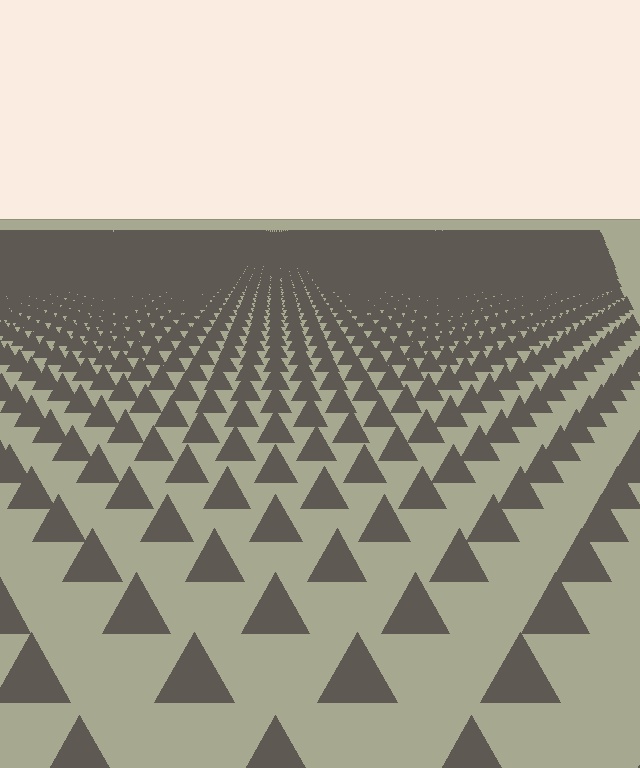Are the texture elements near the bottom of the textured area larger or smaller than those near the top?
Larger. Near the bottom, elements are closer to the viewer and appear at a bigger on-screen size.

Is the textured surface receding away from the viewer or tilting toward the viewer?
The surface is receding away from the viewer. Texture elements get smaller and denser toward the top.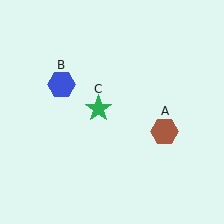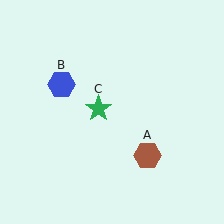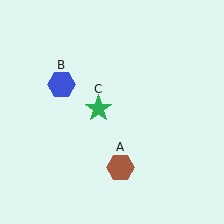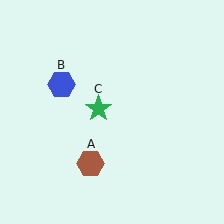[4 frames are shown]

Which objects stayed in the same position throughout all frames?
Blue hexagon (object B) and green star (object C) remained stationary.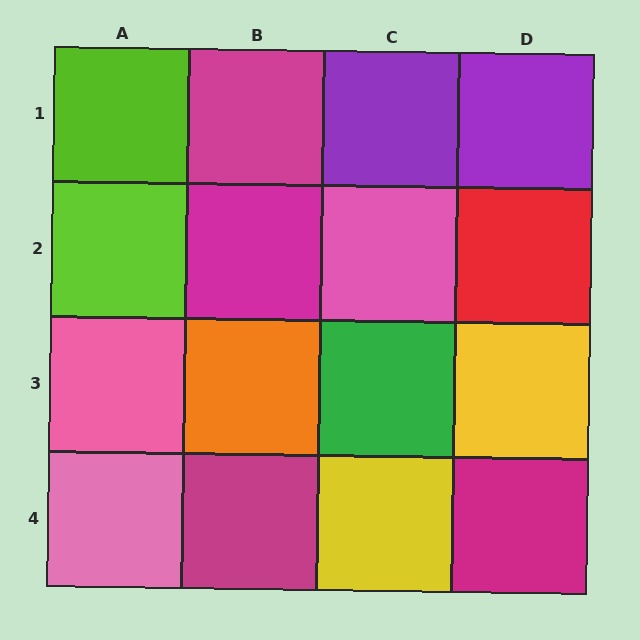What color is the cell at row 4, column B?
Magenta.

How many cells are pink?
3 cells are pink.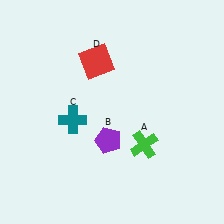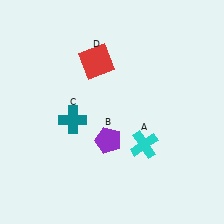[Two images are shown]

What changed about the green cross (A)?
In Image 1, A is green. In Image 2, it changed to cyan.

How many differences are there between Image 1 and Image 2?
There is 1 difference between the two images.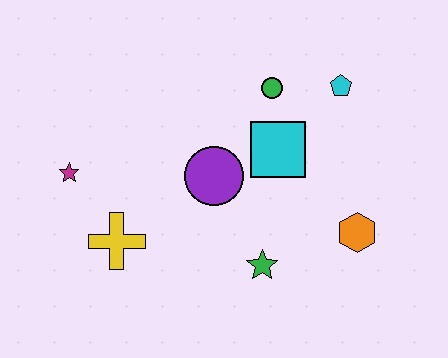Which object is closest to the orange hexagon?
The green star is closest to the orange hexagon.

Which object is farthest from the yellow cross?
The cyan pentagon is farthest from the yellow cross.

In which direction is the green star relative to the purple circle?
The green star is below the purple circle.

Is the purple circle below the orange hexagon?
No